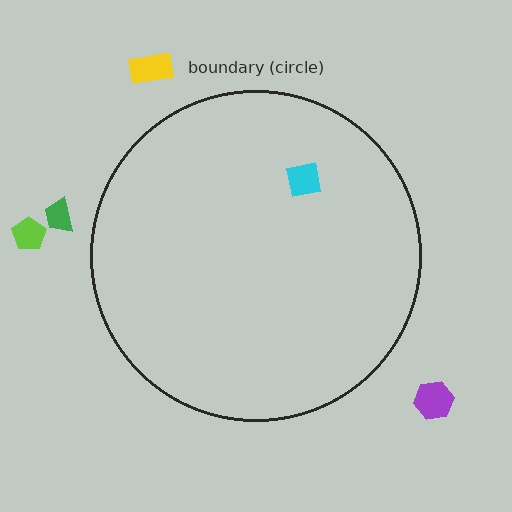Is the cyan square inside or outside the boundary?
Inside.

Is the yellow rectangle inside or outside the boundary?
Outside.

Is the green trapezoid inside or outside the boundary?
Outside.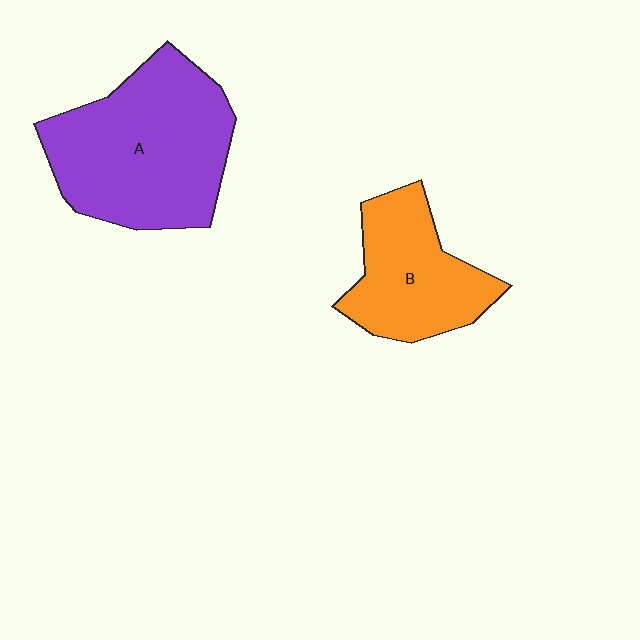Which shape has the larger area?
Shape A (purple).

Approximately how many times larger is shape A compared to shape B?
Approximately 1.6 times.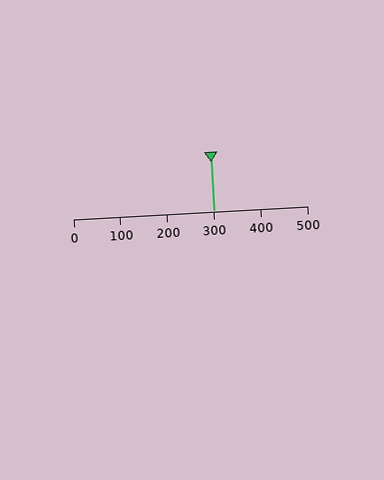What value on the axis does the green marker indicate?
The marker indicates approximately 300.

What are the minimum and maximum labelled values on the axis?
The axis runs from 0 to 500.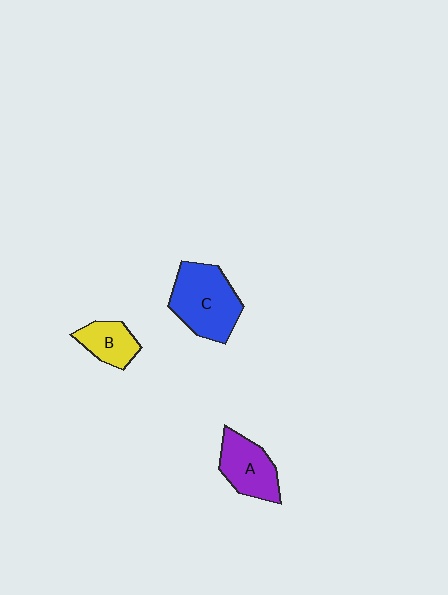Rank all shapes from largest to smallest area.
From largest to smallest: C (blue), A (purple), B (yellow).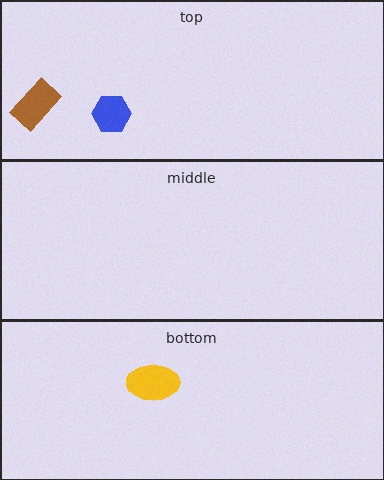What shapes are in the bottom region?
The yellow ellipse.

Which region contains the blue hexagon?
The top region.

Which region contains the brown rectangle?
The top region.